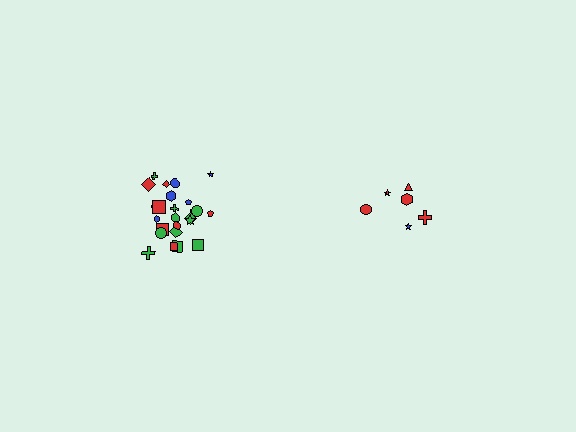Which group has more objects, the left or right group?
The left group.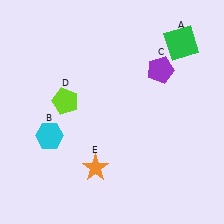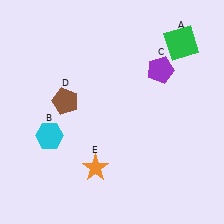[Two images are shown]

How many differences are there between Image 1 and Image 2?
There is 1 difference between the two images.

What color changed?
The pentagon (D) changed from lime in Image 1 to brown in Image 2.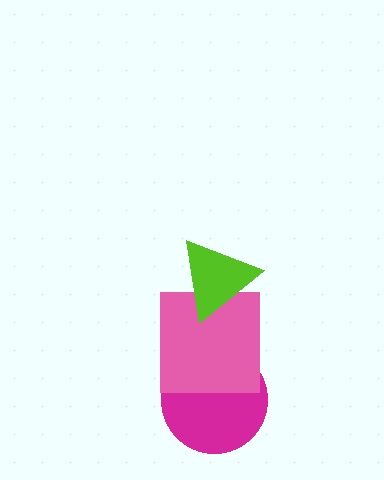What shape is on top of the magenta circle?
The pink square is on top of the magenta circle.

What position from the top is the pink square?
The pink square is 2nd from the top.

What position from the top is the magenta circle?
The magenta circle is 3rd from the top.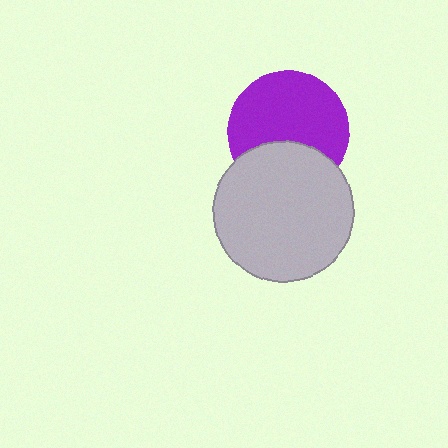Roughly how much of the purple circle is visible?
Most of it is visible (roughly 68%).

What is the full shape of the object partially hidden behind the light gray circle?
The partially hidden object is a purple circle.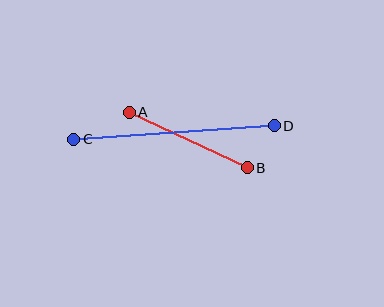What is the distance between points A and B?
The distance is approximately 130 pixels.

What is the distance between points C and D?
The distance is approximately 201 pixels.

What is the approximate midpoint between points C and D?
The midpoint is at approximately (174, 133) pixels.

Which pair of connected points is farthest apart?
Points C and D are farthest apart.